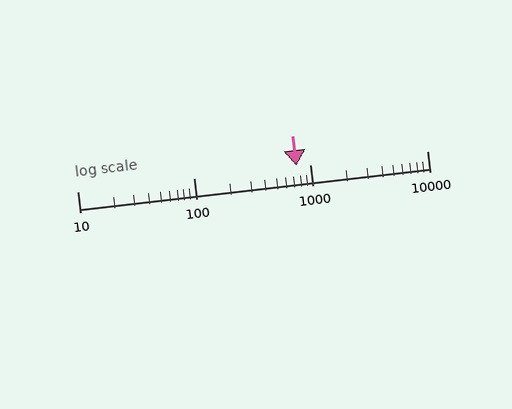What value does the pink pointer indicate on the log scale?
The pointer indicates approximately 750.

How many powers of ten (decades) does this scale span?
The scale spans 3 decades, from 10 to 10000.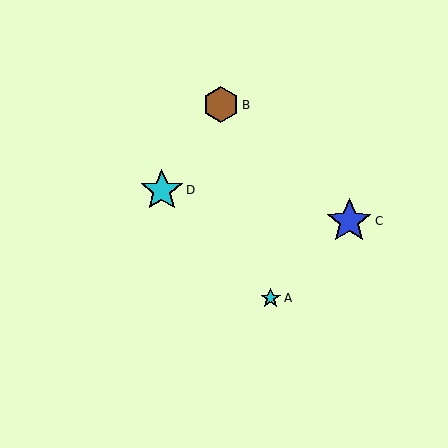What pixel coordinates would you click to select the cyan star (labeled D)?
Click at (162, 190) to select the cyan star D.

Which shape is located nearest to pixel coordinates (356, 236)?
The blue star (labeled C) at (349, 221) is nearest to that location.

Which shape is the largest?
The blue star (labeled C) is the largest.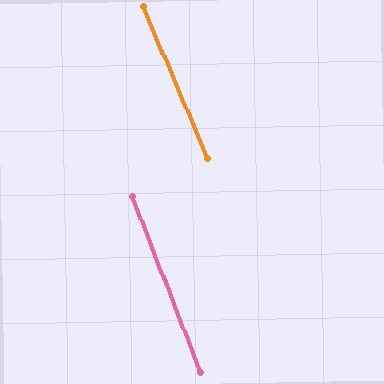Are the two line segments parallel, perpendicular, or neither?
Parallel — their directions differ by only 1.8°.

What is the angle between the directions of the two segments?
Approximately 2 degrees.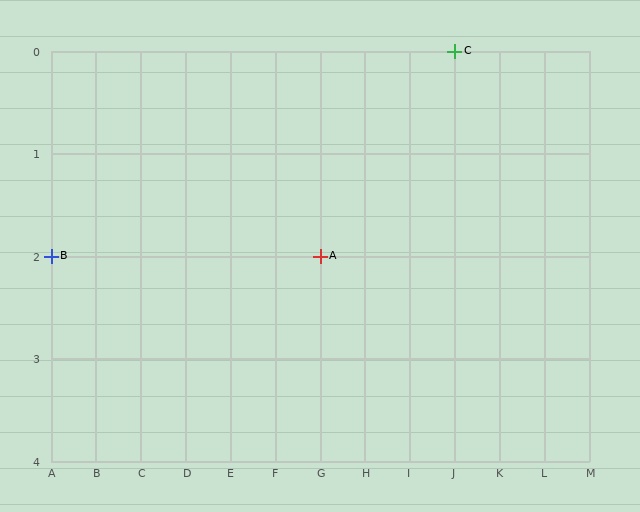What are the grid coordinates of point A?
Point A is at grid coordinates (G, 2).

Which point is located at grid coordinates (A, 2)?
Point B is at (A, 2).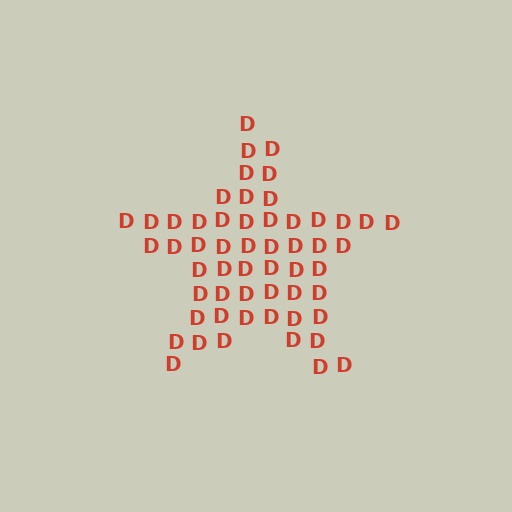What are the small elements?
The small elements are letter D's.